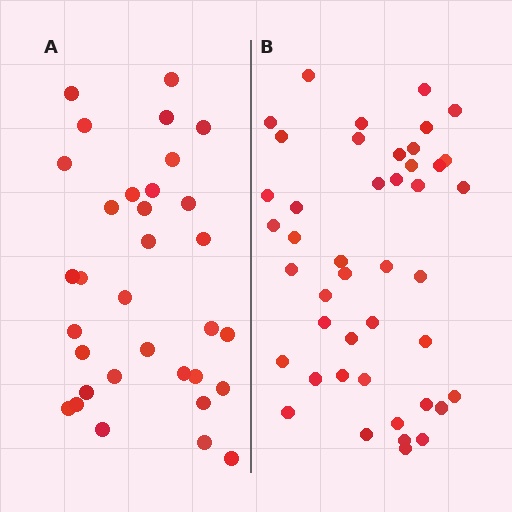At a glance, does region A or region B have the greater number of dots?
Region B (the right region) has more dots.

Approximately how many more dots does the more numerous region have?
Region B has roughly 12 or so more dots than region A.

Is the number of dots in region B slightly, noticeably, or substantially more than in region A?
Region B has noticeably more, but not dramatically so. The ratio is roughly 1.3 to 1.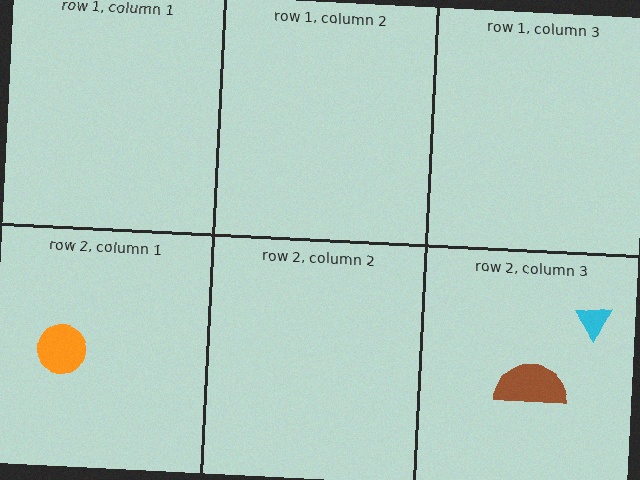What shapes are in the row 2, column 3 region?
The brown semicircle, the cyan triangle.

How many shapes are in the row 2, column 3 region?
2.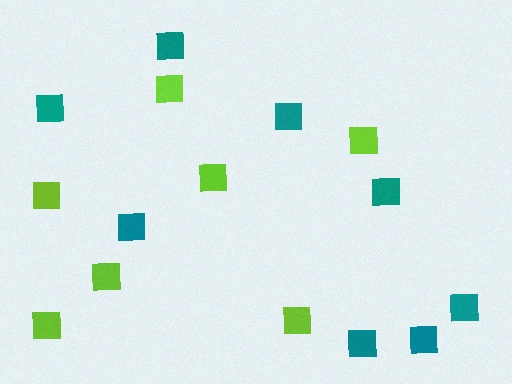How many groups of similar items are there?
There are 2 groups: one group of teal squares (8) and one group of lime squares (7).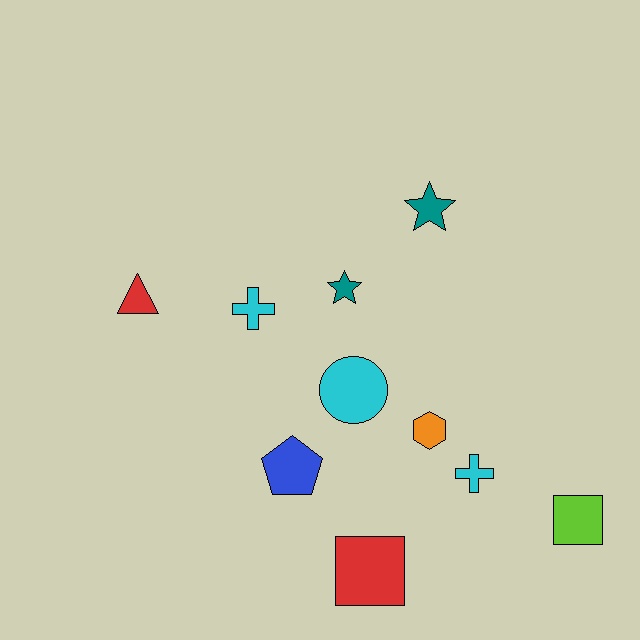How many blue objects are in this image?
There is 1 blue object.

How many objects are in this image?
There are 10 objects.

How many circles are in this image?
There is 1 circle.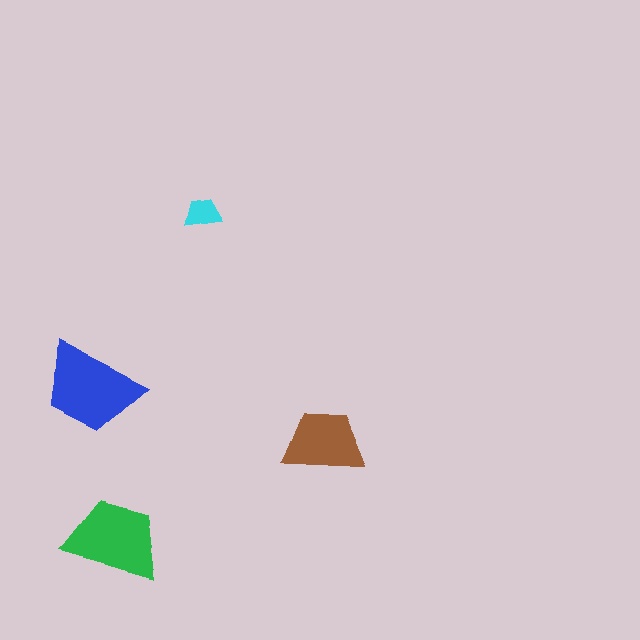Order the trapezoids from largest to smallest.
the blue one, the green one, the brown one, the cyan one.